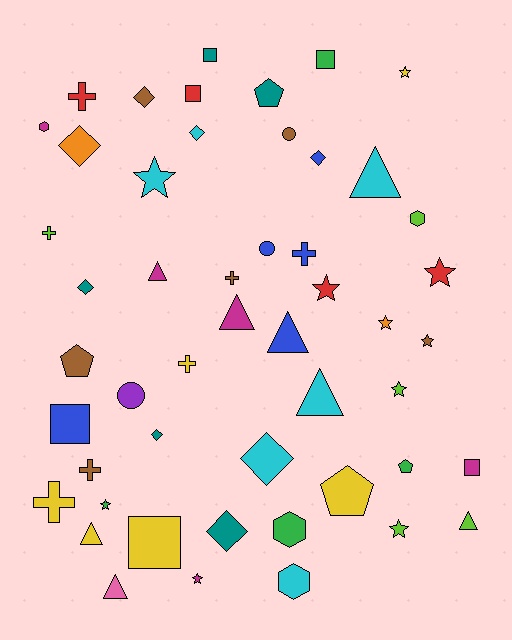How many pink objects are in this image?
There is 1 pink object.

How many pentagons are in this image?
There are 4 pentagons.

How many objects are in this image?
There are 50 objects.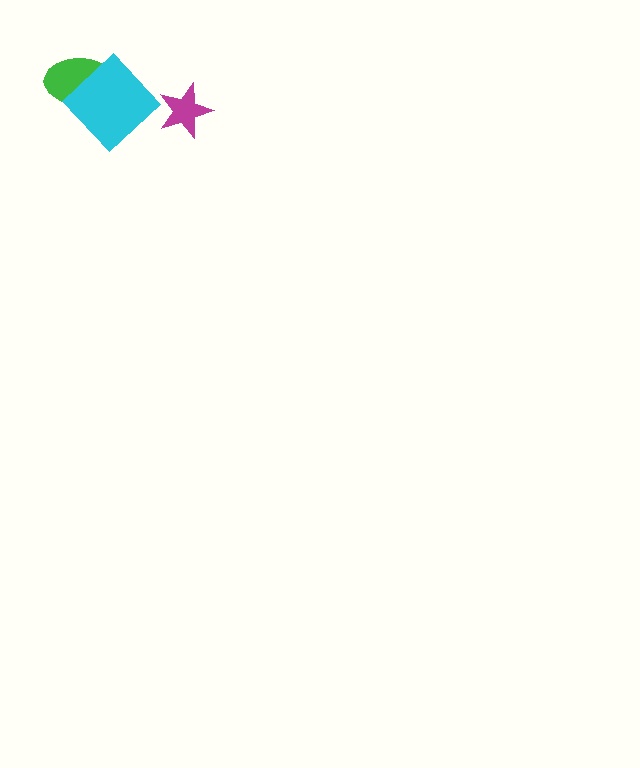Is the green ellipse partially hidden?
Yes, it is partially covered by another shape.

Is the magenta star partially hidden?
No, no other shape covers it.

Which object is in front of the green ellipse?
The cyan diamond is in front of the green ellipse.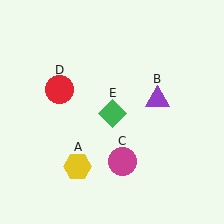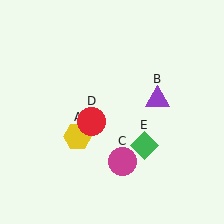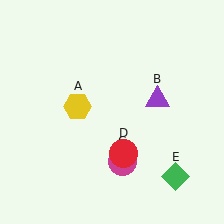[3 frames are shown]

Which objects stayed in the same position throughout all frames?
Purple triangle (object B) and magenta circle (object C) remained stationary.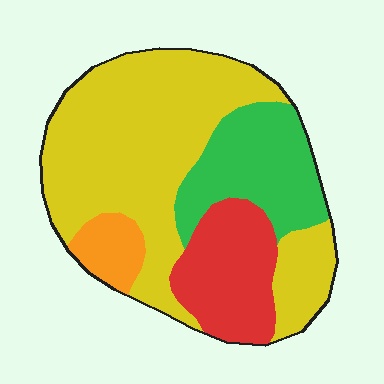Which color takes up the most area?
Yellow, at roughly 55%.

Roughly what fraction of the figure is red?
Red covers 18% of the figure.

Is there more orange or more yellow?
Yellow.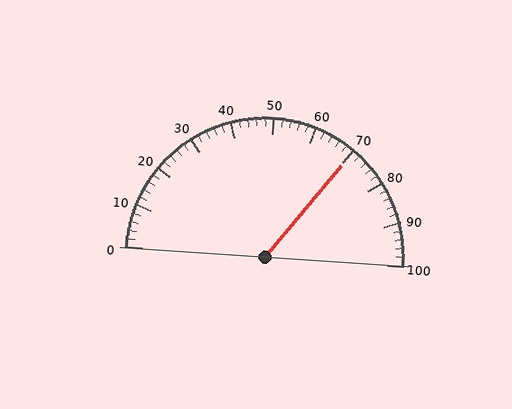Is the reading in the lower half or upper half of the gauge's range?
The reading is in the upper half of the range (0 to 100).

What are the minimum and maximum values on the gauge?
The gauge ranges from 0 to 100.